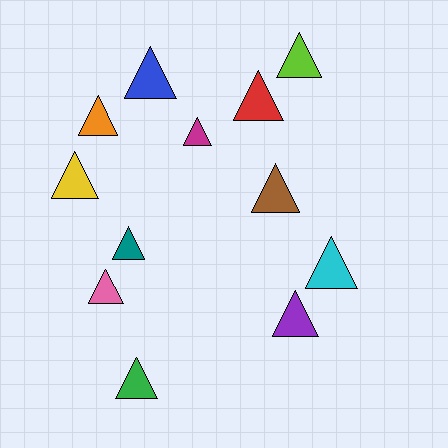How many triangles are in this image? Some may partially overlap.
There are 12 triangles.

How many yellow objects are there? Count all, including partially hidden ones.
There is 1 yellow object.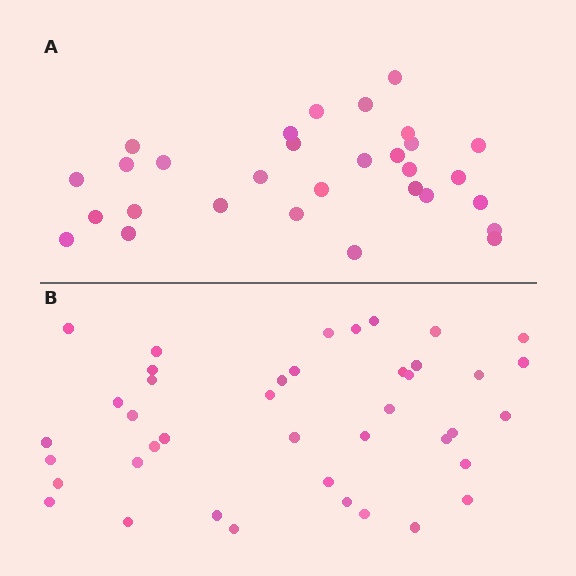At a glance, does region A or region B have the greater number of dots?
Region B (the bottom region) has more dots.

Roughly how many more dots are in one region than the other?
Region B has roughly 12 or so more dots than region A.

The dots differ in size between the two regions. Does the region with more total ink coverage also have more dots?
No. Region A has more total ink coverage because its dots are larger, but region B actually contains more individual dots. Total area can be misleading — the number of items is what matters here.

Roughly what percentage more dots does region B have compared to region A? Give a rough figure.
About 35% more.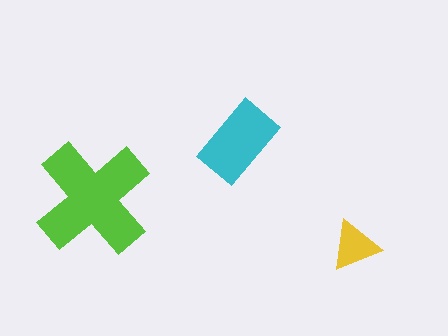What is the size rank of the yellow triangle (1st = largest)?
3rd.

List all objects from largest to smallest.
The lime cross, the cyan rectangle, the yellow triangle.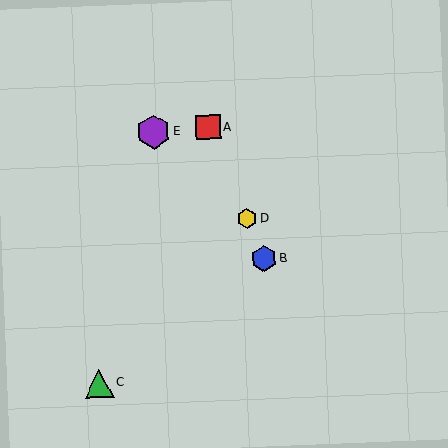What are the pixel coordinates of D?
Object D is at (247, 219).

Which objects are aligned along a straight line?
Objects A, B, D are aligned along a straight line.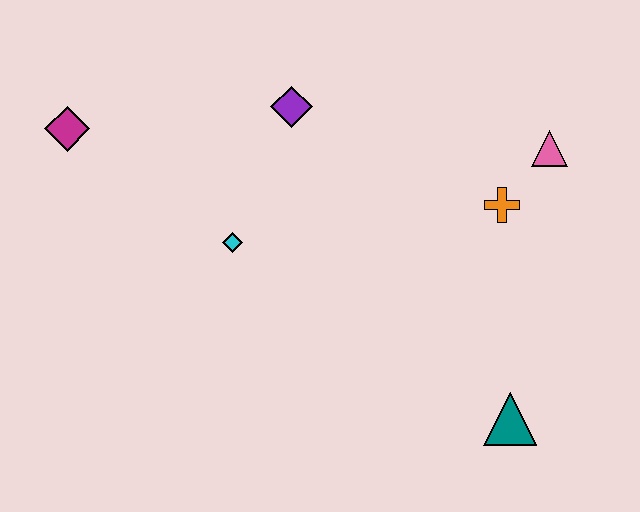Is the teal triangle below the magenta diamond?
Yes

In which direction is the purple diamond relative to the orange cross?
The purple diamond is to the left of the orange cross.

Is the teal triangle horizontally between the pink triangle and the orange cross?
Yes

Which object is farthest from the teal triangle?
The magenta diamond is farthest from the teal triangle.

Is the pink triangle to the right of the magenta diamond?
Yes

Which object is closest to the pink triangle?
The orange cross is closest to the pink triangle.